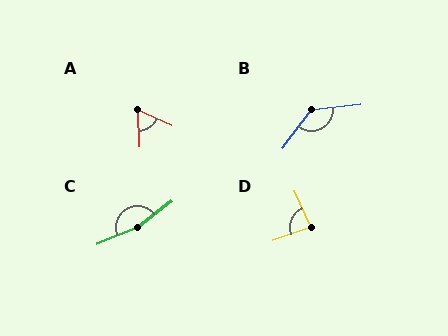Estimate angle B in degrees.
Approximately 133 degrees.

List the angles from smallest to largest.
A (64°), D (84°), B (133°), C (165°).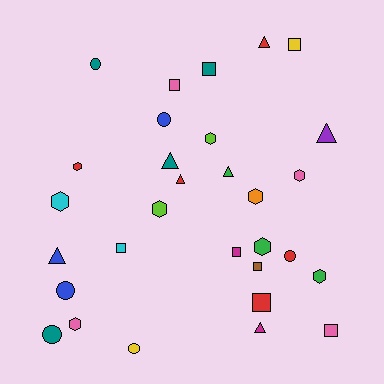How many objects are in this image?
There are 30 objects.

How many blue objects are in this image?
There are 3 blue objects.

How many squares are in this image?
There are 8 squares.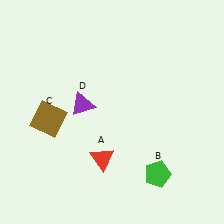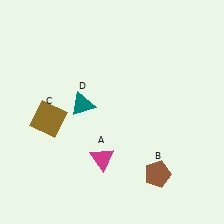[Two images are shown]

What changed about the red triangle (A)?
In Image 1, A is red. In Image 2, it changed to magenta.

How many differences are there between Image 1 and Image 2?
There are 3 differences between the two images.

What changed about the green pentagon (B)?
In Image 1, B is green. In Image 2, it changed to brown.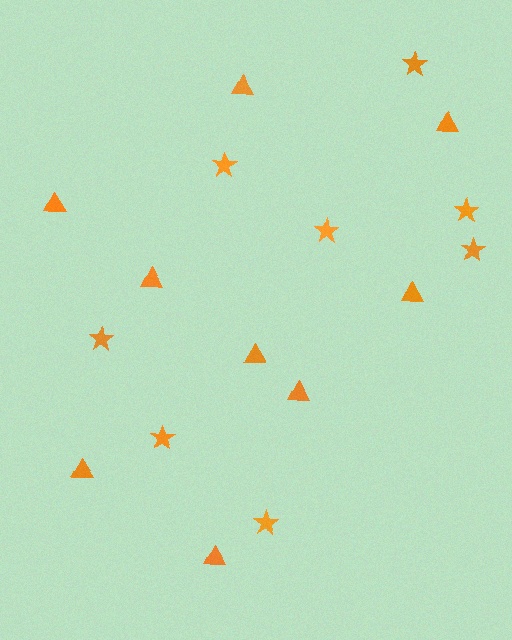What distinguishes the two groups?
There are 2 groups: one group of triangles (9) and one group of stars (8).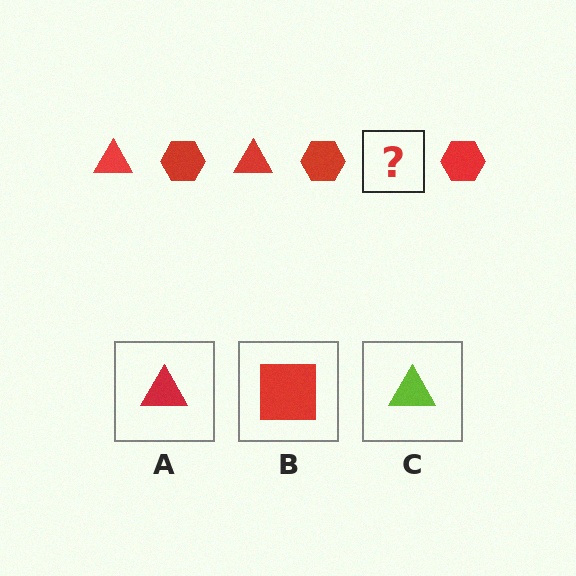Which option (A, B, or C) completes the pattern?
A.